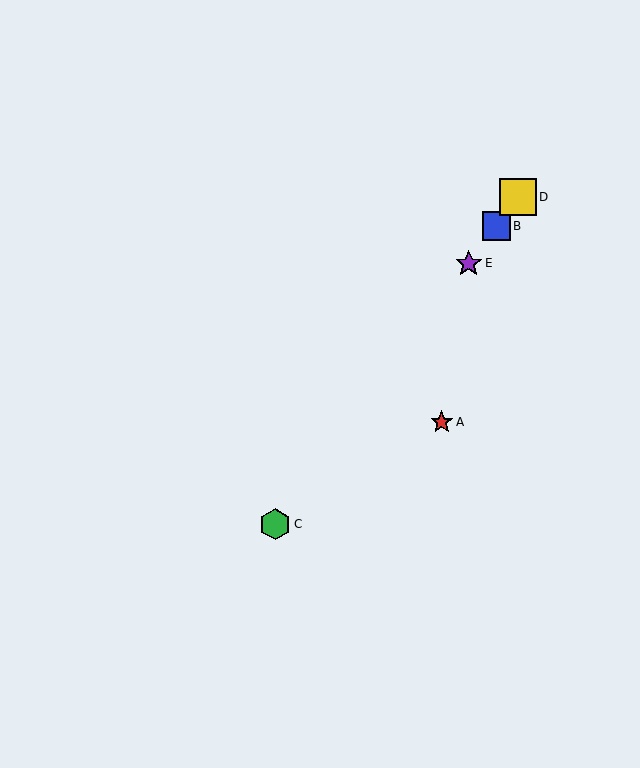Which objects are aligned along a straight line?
Objects B, C, D, E are aligned along a straight line.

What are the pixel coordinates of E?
Object E is at (469, 263).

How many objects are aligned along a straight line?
4 objects (B, C, D, E) are aligned along a straight line.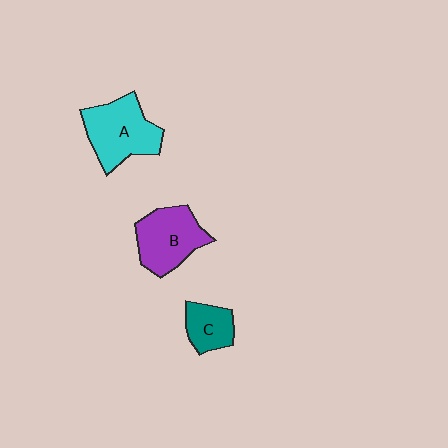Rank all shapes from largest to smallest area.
From largest to smallest: A (cyan), B (purple), C (teal).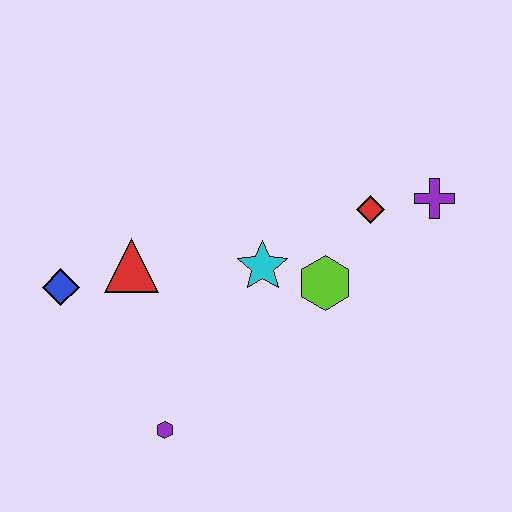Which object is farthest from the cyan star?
The blue diamond is farthest from the cyan star.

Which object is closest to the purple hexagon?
The red triangle is closest to the purple hexagon.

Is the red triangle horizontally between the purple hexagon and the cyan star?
No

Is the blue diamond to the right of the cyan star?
No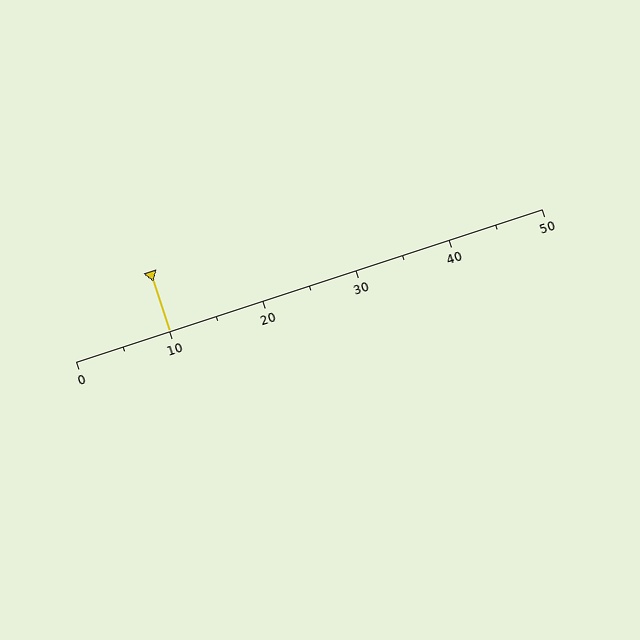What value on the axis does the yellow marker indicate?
The marker indicates approximately 10.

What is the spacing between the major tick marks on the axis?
The major ticks are spaced 10 apart.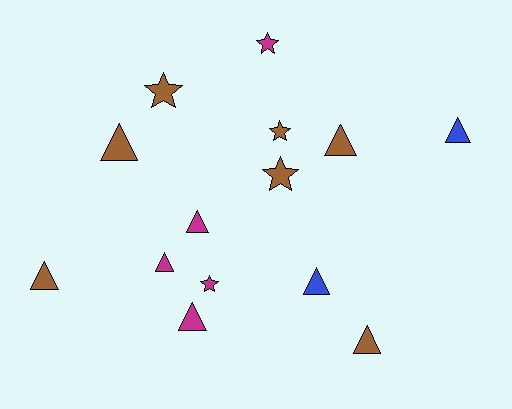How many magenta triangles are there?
There are 3 magenta triangles.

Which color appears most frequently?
Brown, with 7 objects.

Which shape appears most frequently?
Triangle, with 9 objects.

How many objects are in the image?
There are 14 objects.